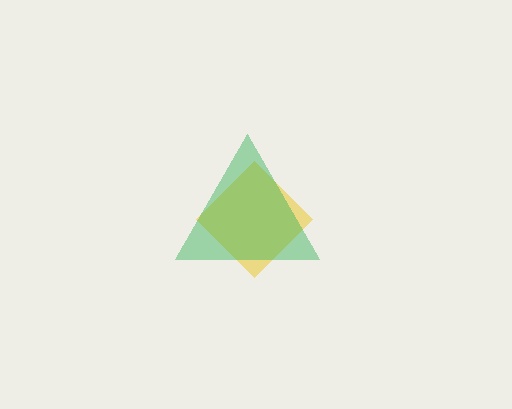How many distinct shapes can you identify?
There are 2 distinct shapes: a yellow diamond, a green triangle.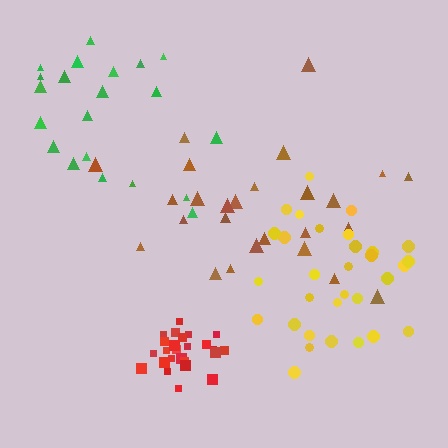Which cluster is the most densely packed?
Red.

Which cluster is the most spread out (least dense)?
Green.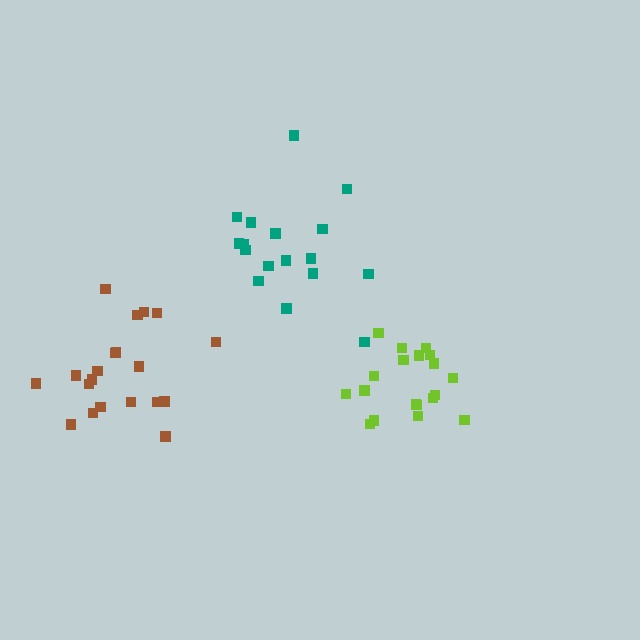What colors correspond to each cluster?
The clusters are colored: lime, teal, brown.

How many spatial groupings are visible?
There are 3 spatial groupings.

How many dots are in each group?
Group 1: 19 dots, Group 2: 17 dots, Group 3: 20 dots (56 total).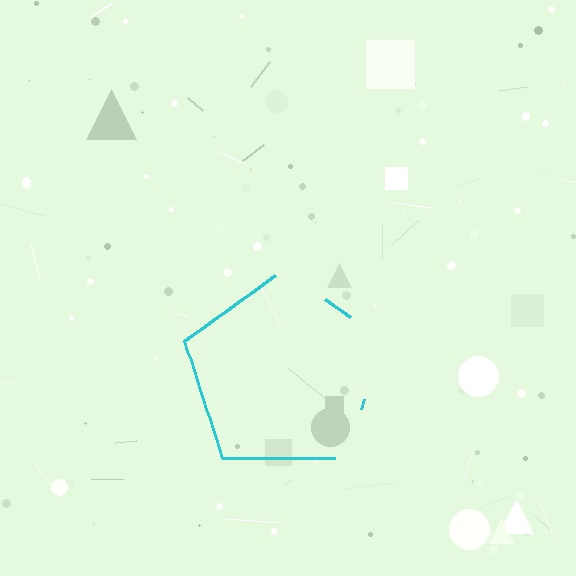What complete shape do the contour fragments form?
The contour fragments form a pentagon.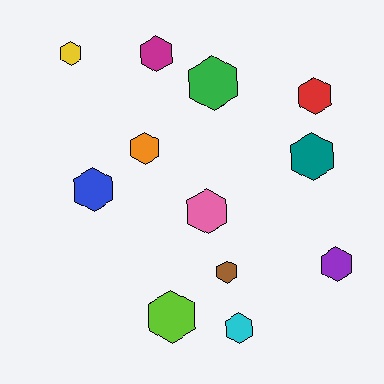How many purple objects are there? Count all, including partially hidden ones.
There is 1 purple object.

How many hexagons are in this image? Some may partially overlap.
There are 12 hexagons.